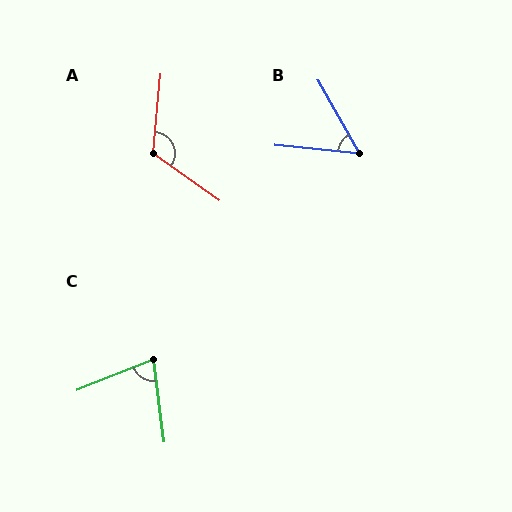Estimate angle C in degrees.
Approximately 75 degrees.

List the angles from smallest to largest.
B (55°), C (75°), A (120°).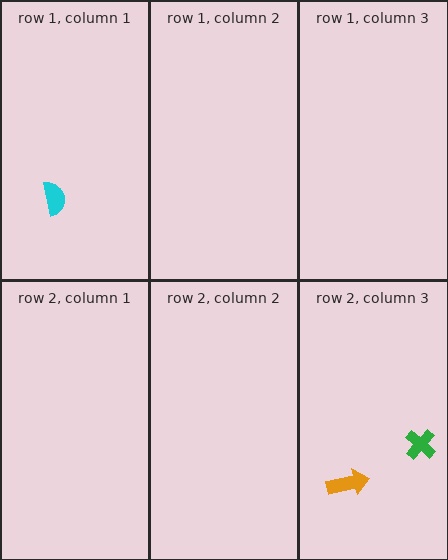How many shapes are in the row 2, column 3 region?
2.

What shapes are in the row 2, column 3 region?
The orange arrow, the green cross.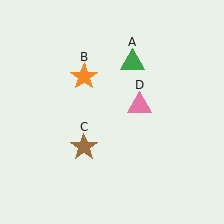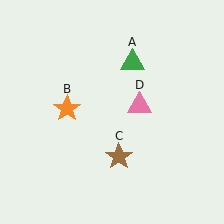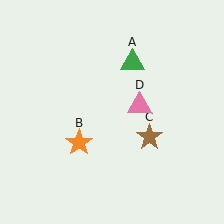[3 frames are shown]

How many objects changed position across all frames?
2 objects changed position: orange star (object B), brown star (object C).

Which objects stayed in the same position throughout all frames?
Green triangle (object A) and pink triangle (object D) remained stationary.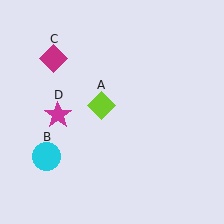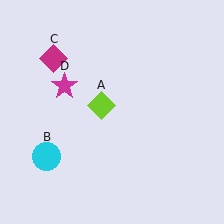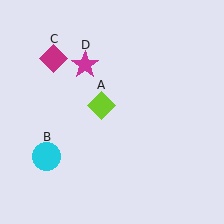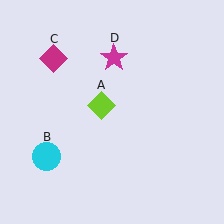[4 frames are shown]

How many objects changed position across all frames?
1 object changed position: magenta star (object D).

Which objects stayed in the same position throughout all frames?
Lime diamond (object A) and cyan circle (object B) and magenta diamond (object C) remained stationary.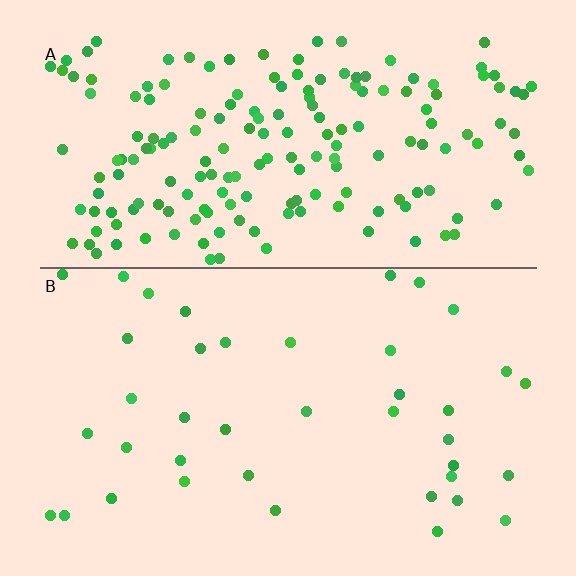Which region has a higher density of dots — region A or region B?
A (the top).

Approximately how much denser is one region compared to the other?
Approximately 4.6× — region A over region B.